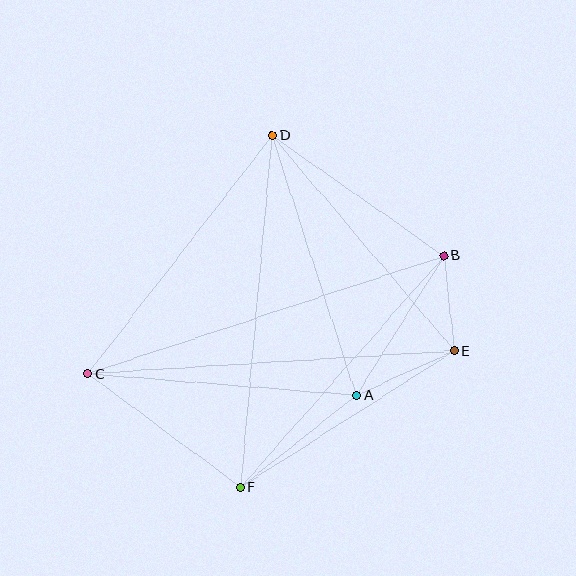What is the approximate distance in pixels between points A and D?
The distance between A and D is approximately 273 pixels.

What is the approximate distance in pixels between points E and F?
The distance between E and F is approximately 253 pixels.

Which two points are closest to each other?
Points B and E are closest to each other.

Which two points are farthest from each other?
Points B and C are farthest from each other.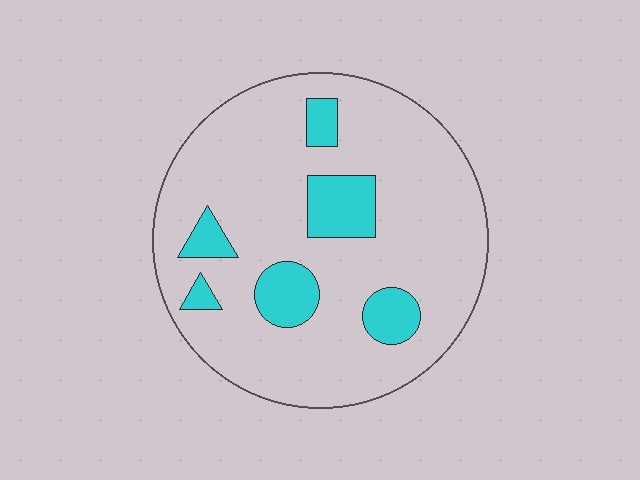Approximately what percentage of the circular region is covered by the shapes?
Approximately 15%.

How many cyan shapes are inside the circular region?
6.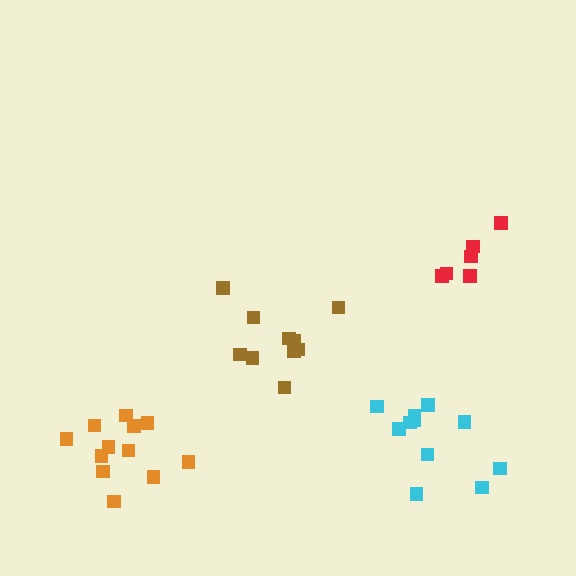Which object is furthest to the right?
The red cluster is rightmost.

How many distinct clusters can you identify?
There are 4 distinct clusters.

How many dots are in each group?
Group 1: 10 dots, Group 2: 6 dots, Group 3: 12 dots, Group 4: 11 dots (39 total).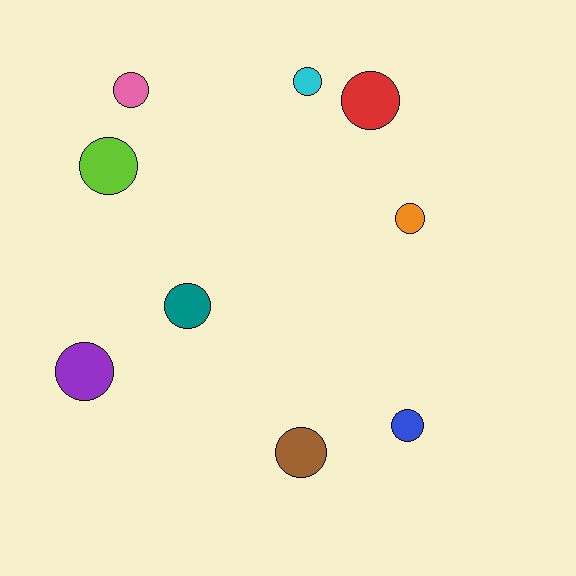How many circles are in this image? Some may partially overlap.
There are 9 circles.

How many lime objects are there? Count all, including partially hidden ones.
There is 1 lime object.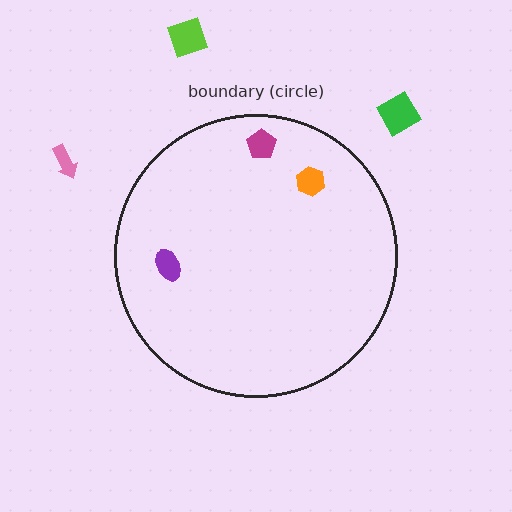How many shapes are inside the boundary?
3 inside, 3 outside.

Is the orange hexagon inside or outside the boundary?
Inside.